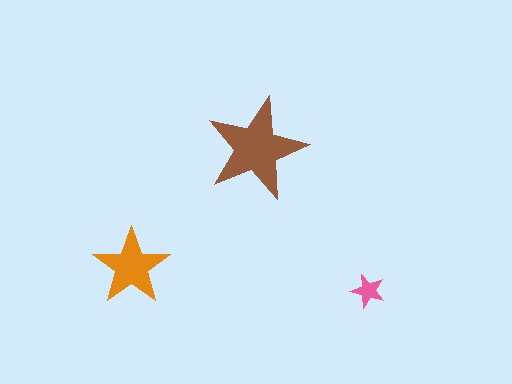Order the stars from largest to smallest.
the brown one, the orange one, the pink one.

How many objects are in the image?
There are 3 objects in the image.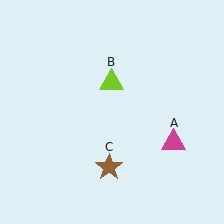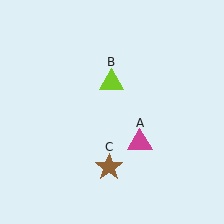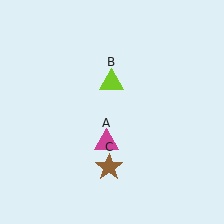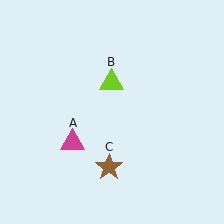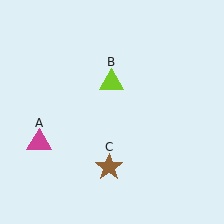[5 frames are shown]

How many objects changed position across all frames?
1 object changed position: magenta triangle (object A).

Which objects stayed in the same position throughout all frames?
Lime triangle (object B) and brown star (object C) remained stationary.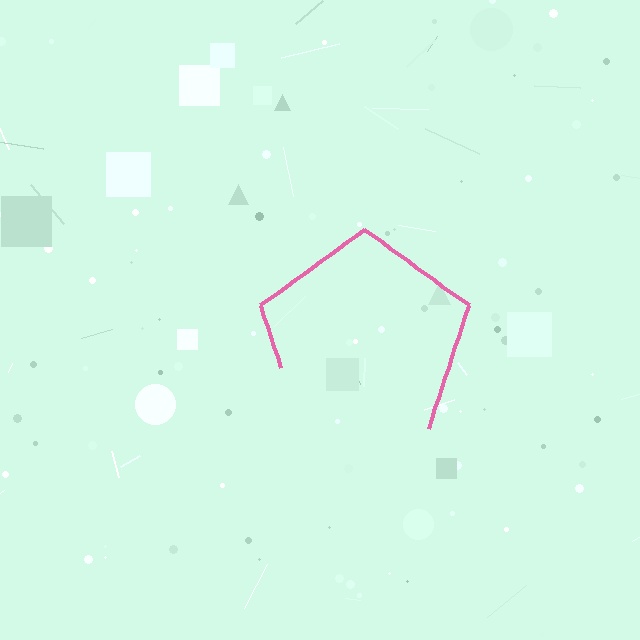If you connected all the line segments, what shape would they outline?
They would outline a pentagon.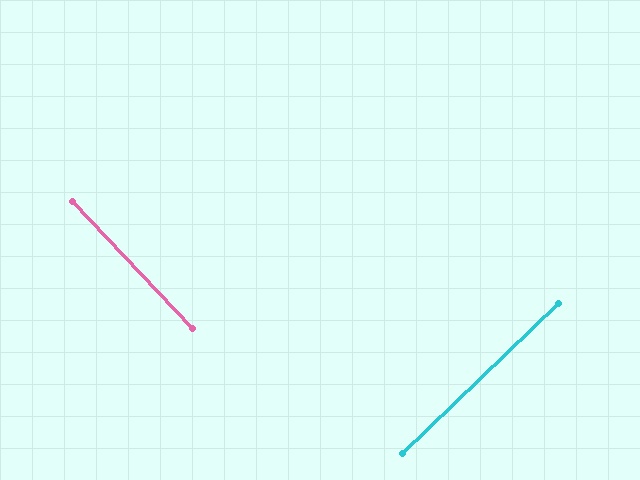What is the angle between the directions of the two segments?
Approximately 90 degrees.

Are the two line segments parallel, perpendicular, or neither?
Perpendicular — they meet at approximately 90°.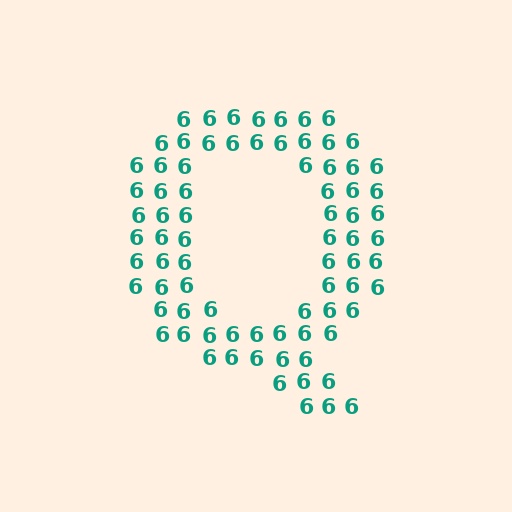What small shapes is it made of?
It is made of small digit 6's.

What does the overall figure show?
The overall figure shows the letter Q.